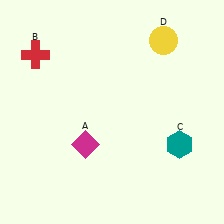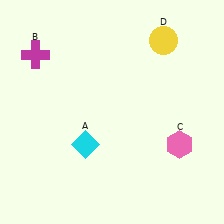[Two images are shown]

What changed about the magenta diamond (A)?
In Image 1, A is magenta. In Image 2, it changed to cyan.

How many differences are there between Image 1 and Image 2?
There are 3 differences between the two images.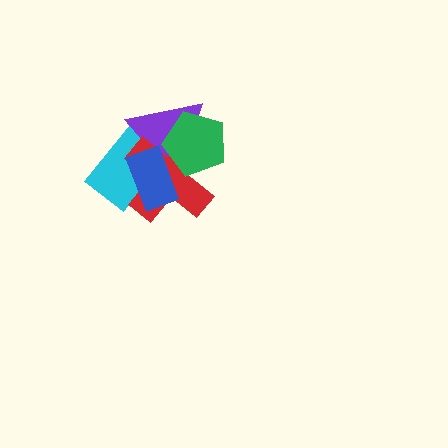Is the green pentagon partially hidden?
No, no other shape covers it.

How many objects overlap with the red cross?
4 objects overlap with the red cross.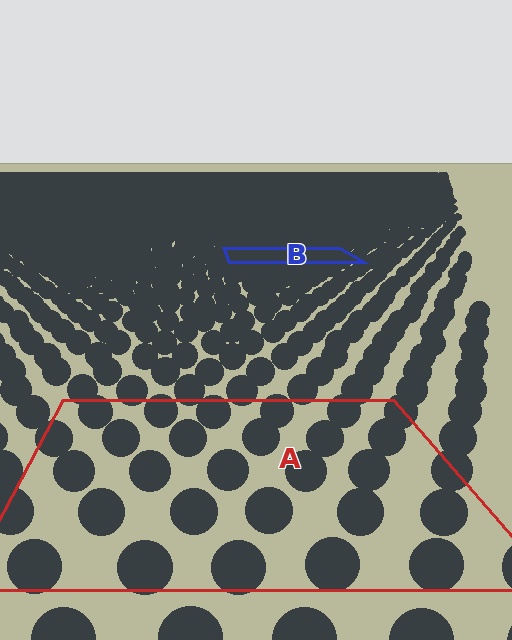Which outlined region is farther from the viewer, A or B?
Region B is farther from the viewer — the texture elements inside it appear smaller and more densely packed.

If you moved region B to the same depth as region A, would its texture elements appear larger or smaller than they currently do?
They would appear larger. At a closer depth, the same texture elements are projected at a bigger on-screen size.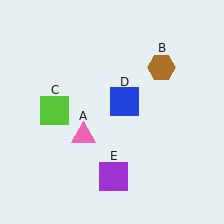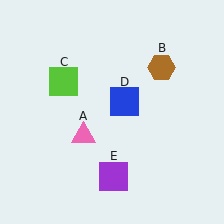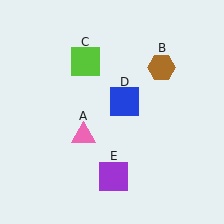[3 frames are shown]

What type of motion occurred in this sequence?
The lime square (object C) rotated clockwise around the center of the scene.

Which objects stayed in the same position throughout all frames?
Pink triangle (object A) and brown hexagon (object B) and blue square (object D) and purple square (object E) remained stationary.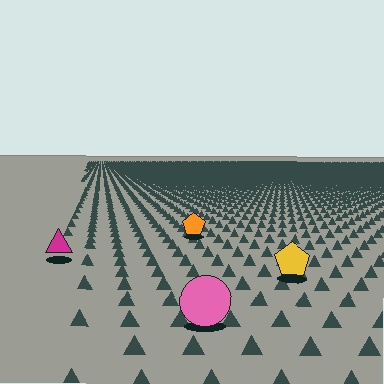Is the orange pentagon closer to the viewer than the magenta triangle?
No. The magenta triangle is closer — you can tell from the texture gradient: the ground texture is coarser near it.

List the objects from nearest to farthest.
From nearest to farthest: the pink circle, the yellow pentagon, the magenta triangle, the orange pentagon.